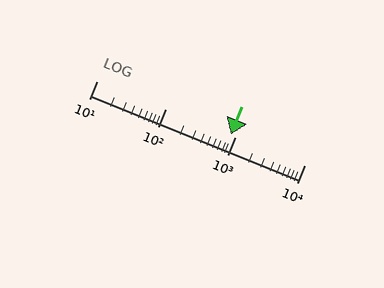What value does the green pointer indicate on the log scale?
The pointer indicates approximately 870.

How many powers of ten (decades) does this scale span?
The scale spans 3 decades, from 10 to 10000.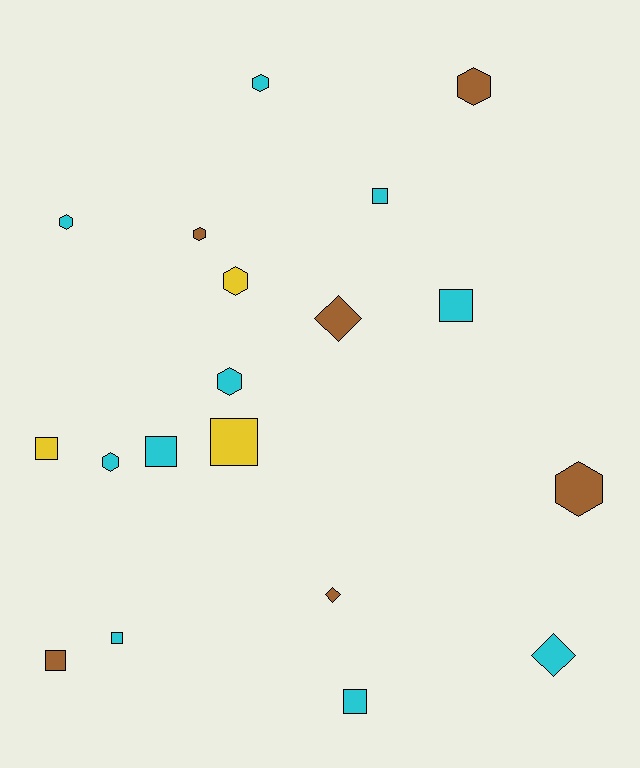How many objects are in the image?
There are 19 objects.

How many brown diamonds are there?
There are 2 brown diamonds.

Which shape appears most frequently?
Square, with 8 objects.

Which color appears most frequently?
Cyan, with 10 objects.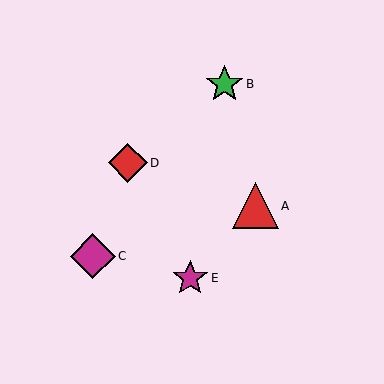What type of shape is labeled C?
Shape C is a magenta diamond.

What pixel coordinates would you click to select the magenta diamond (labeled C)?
Click at (93, 256) to select the magenta diamond C.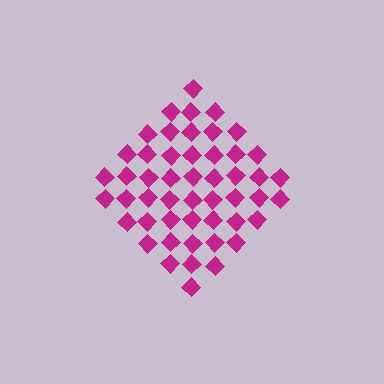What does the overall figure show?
The overall figure shows a diamond.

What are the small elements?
The small elements are diamonds.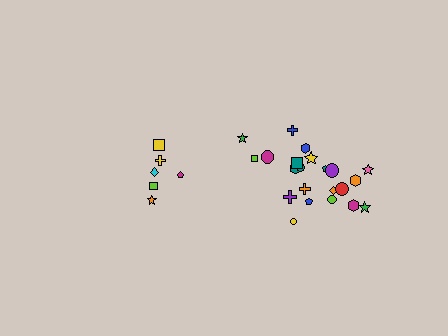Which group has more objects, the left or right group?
The right group.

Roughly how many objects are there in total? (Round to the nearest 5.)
Roughly 30 objects in total.